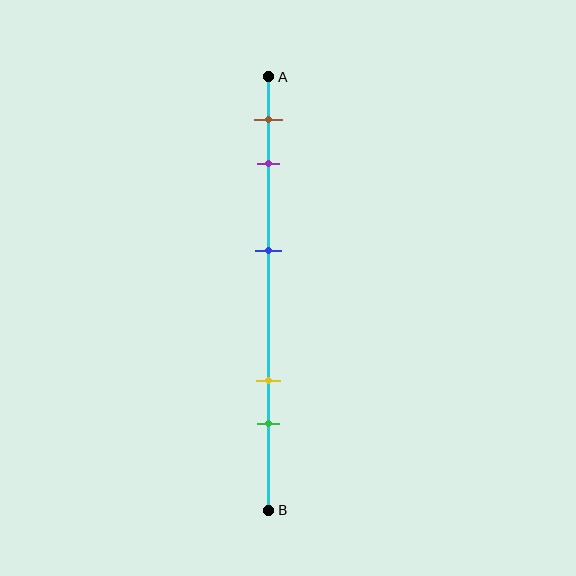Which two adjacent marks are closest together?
The brown and purple marks are the closest adjacent pair.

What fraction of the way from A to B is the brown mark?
The brown mark is approximately 10% (0.1) of the way from A to B.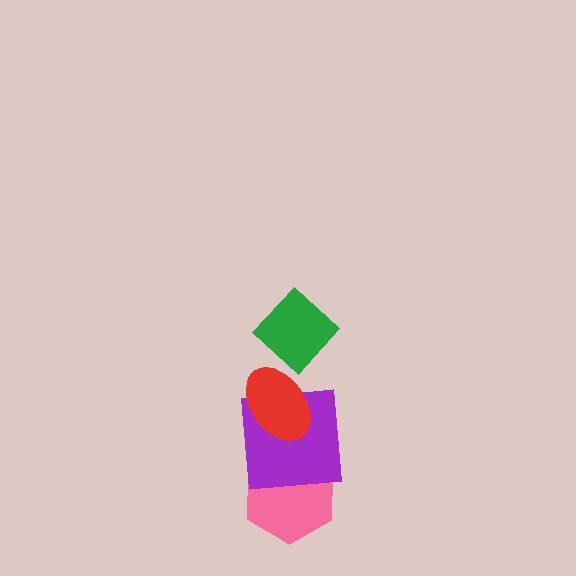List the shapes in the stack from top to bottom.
From top to bottom: the green diamond, the red ellipse, the purple square, the pink hexagon.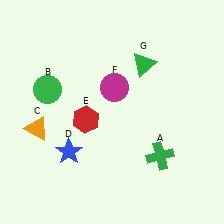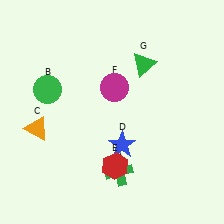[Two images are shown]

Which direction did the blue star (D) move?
The blue star (D) moved right.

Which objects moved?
The objects that moved are: the green cross (A), the blue star (D), the red hexagon (E).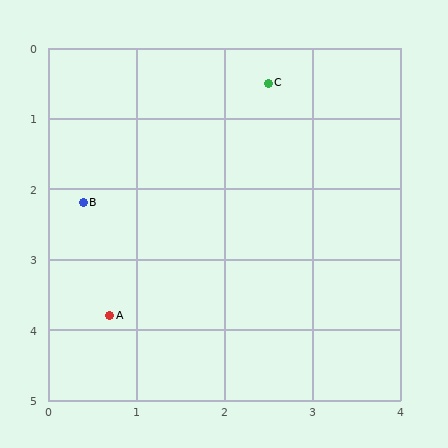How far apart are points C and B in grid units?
Points C and B are about 2.7 grid units apart.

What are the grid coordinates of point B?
Point B is at approximately (0.4, 2.2).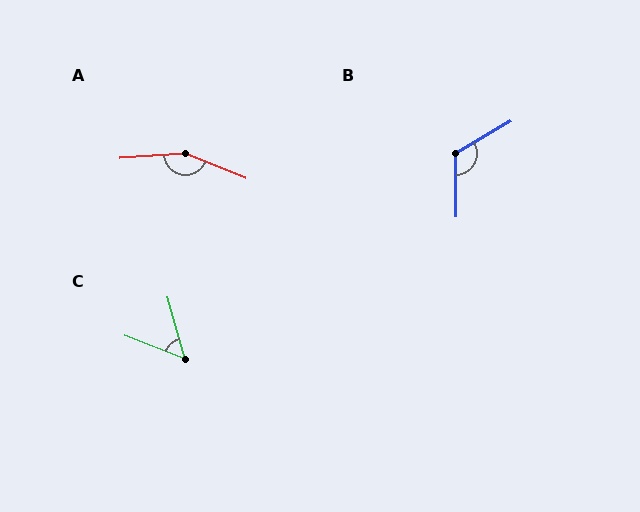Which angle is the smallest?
C, at approximately 54 degrees.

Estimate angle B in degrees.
Approximately 119 degrees.